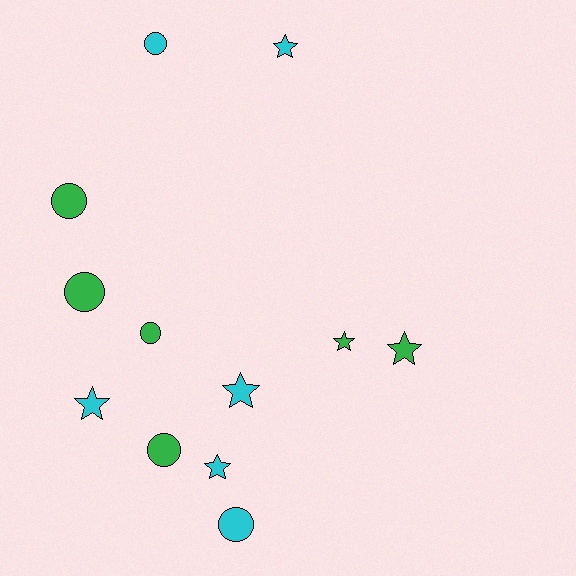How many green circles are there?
There are 4 green circles.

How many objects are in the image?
There are 12 objects.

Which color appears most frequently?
Green, with 6 objects.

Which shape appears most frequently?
Circle, with 6 objects.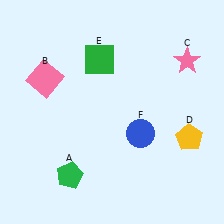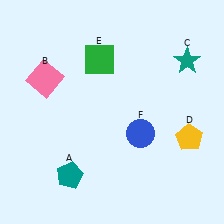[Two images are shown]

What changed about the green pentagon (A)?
In Image 1, A is green. In Image 2, it changed to teal.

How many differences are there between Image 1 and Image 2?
There are 2 differences between the two images.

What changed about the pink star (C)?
In Image 1, C is pink. In Image 2, it changed to teal.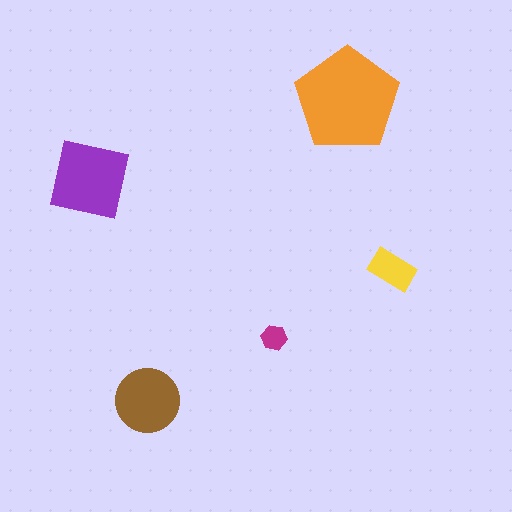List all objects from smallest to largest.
The magenta hexagon, the yellow rectangle, the brown circle, the purple square, the orange pentagon.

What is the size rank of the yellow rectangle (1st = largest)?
4th.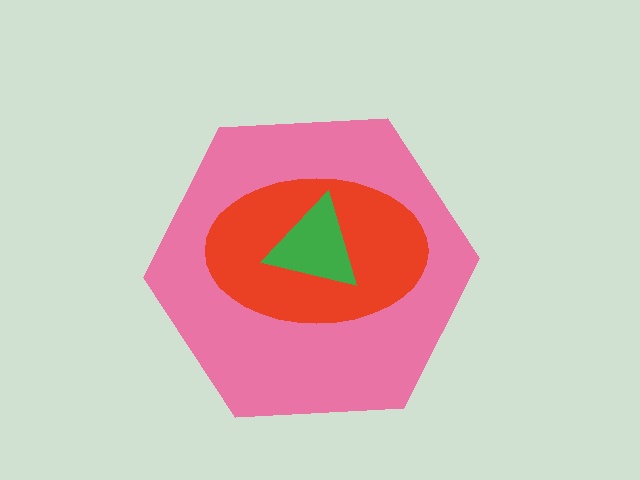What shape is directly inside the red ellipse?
The green triangle.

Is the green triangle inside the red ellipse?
Yes.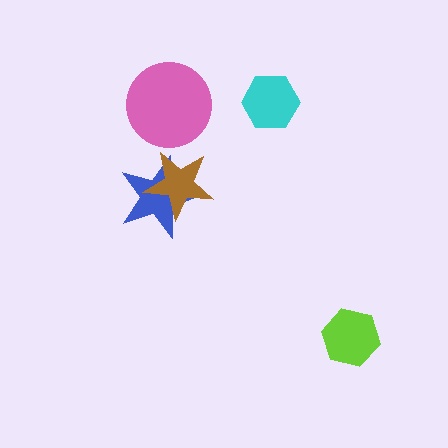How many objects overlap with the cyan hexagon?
0 objects overlap with the cyan hexagon.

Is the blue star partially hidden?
Yes, it is partially covered by another shape.